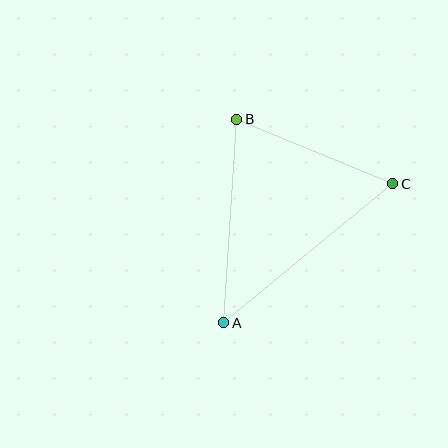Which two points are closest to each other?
Points B and C are closest to each other.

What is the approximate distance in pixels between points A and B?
The distance between A and B is approximately 204 pixels.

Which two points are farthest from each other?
Points A and C are farthest from each other.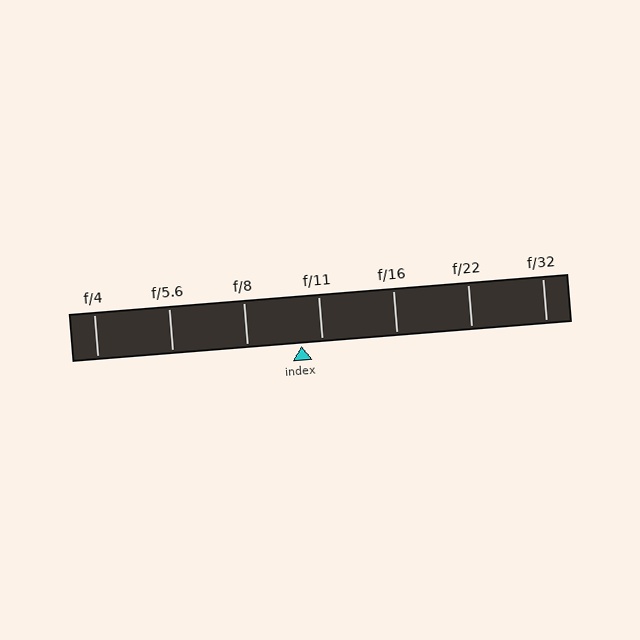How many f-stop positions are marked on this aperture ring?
There are 7 f-stop positions marked.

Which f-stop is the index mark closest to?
The index mark is closest to f/11.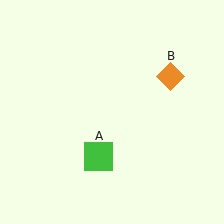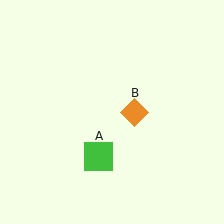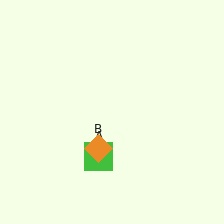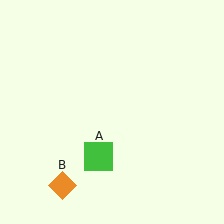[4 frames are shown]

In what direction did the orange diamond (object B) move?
The orange diamond (object B) moved down and to the left.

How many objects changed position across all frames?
1 object changed position: orange diamond (object B).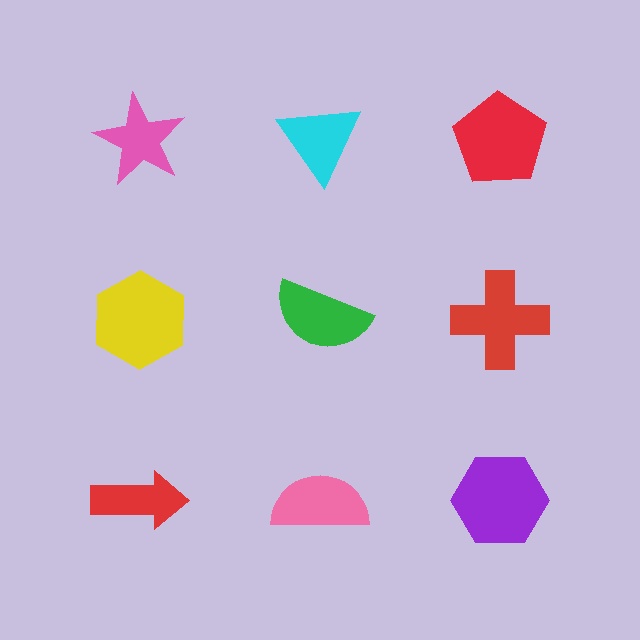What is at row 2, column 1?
A yellow hexagon.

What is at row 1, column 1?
A pink star.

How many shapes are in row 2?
3 shapes.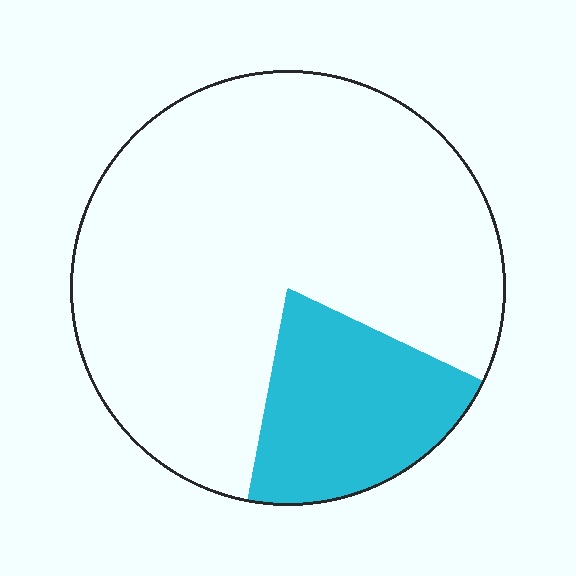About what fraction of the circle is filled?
About one fifth (1/5).